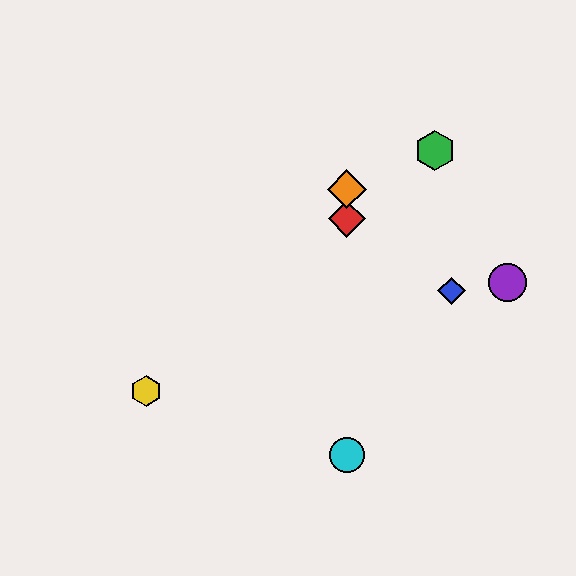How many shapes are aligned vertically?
3 shapes (the red diamond, the orange diamond, the cyan circle) are aligned vertically.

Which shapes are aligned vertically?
The red diamond, the orange diamond, the cyan circle are aligned vertically.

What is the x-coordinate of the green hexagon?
The green hexagon is at x≈435.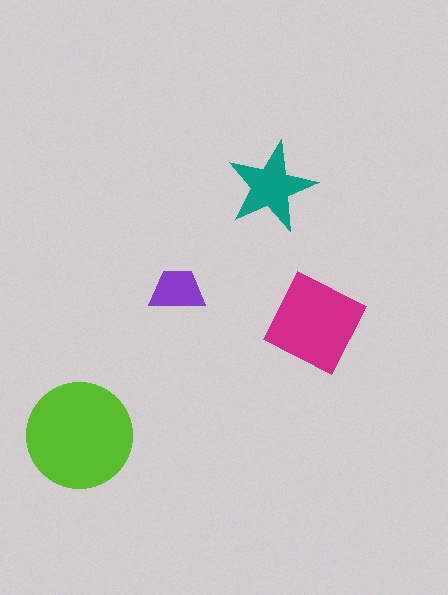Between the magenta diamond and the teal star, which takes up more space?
The magenta diamond.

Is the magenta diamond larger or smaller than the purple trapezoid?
Larger.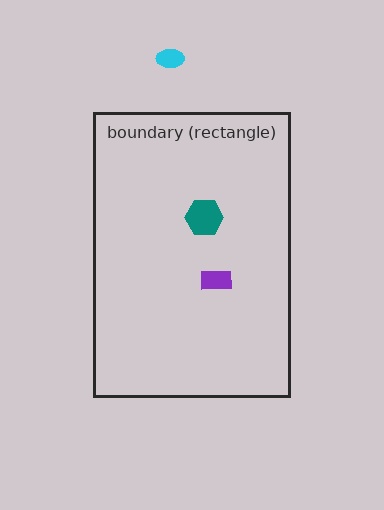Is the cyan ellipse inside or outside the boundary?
Outside.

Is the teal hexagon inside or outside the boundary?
Inside.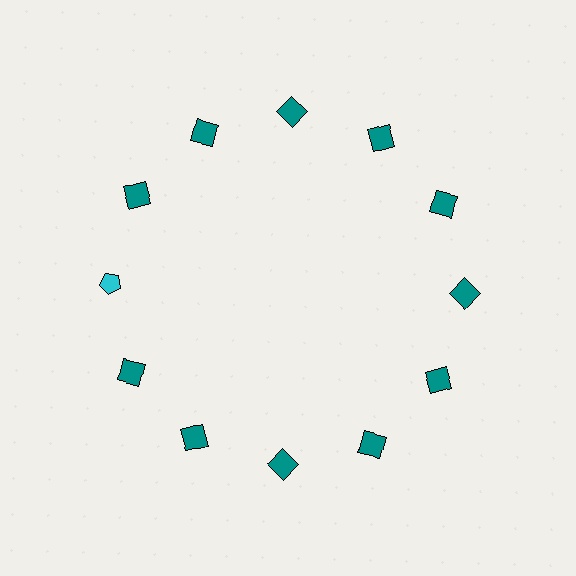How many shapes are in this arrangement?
There are 12 shapes arranged in a ring pattern.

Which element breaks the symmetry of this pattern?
The cyan pentagon at roughly the 9 o'clock position breaks the symmetry. All other shapes are teal squares.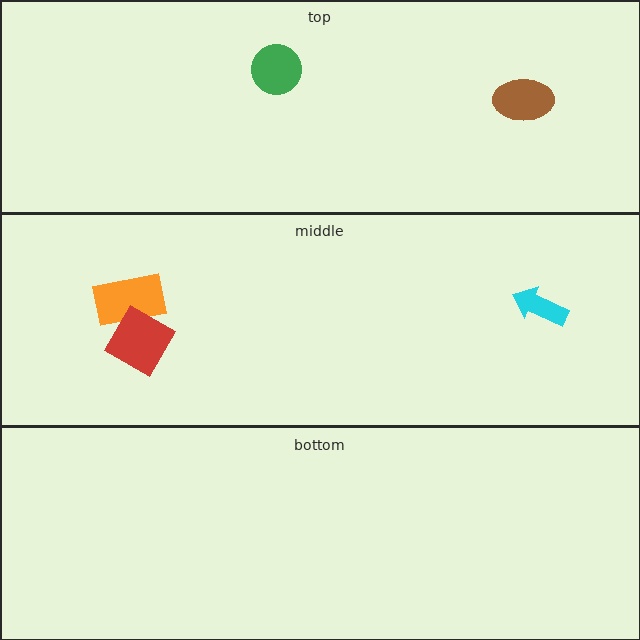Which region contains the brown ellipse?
The top region.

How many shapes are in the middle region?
3.